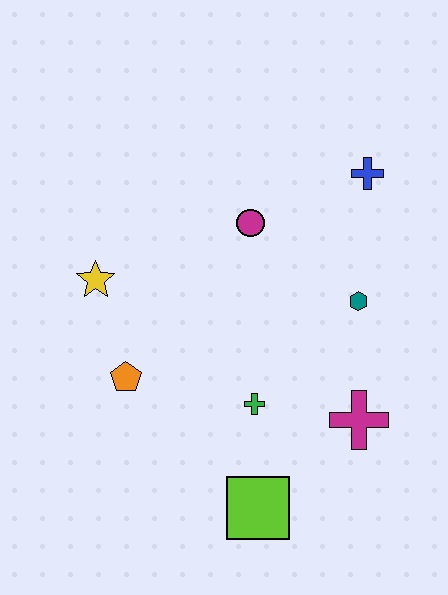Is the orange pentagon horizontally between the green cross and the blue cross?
No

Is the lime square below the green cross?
Yes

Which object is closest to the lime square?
The green cross is closest to the lime square.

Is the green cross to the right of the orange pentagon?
Yes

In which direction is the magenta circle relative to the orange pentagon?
The magenta circle is above the orange pentagon.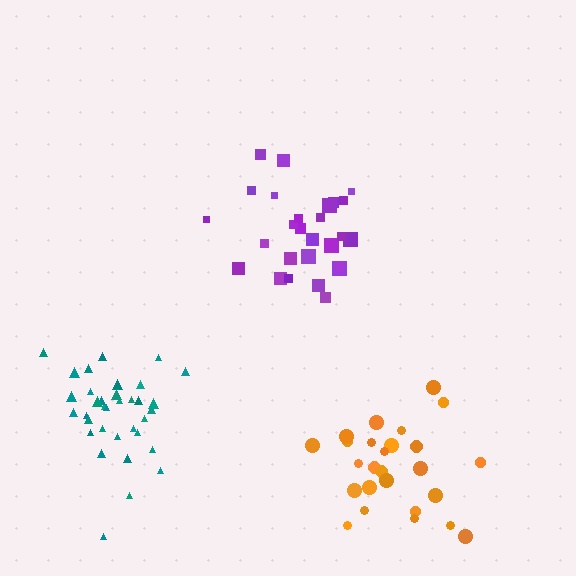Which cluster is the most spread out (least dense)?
Orange.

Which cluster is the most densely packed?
Teal.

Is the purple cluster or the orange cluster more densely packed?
Purple.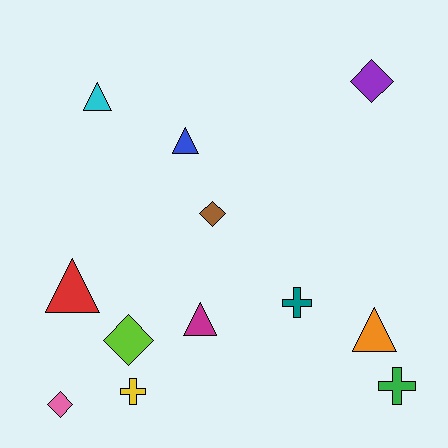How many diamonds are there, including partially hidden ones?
There are 4 diamonds.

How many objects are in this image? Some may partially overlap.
There are 12 objects.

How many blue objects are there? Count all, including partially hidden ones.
There is 1 blue object.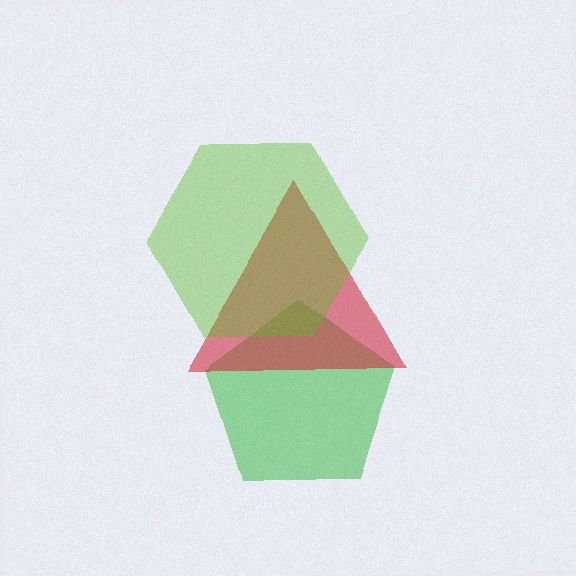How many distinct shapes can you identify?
There are 3 distinct shapes: a green pentagon, a red triangle, a lime hexagon.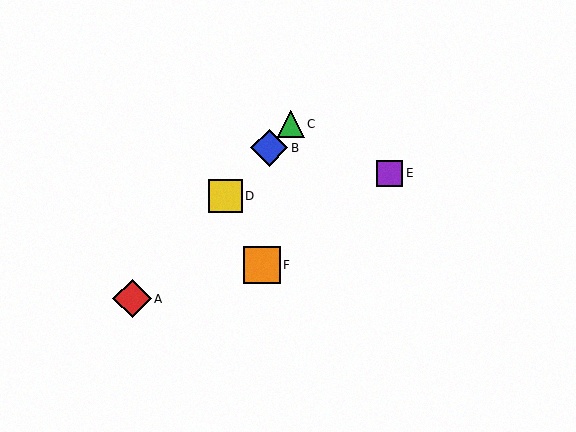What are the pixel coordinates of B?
Object B is at (269, 148).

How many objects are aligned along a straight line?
4 objects (A, B, C, D) are aligned along a straight line.